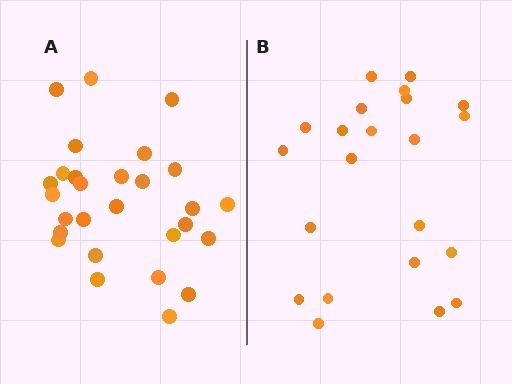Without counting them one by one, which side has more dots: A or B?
Region A (the left region) has more dots.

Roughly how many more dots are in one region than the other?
Region A has about 6 more dots than region B.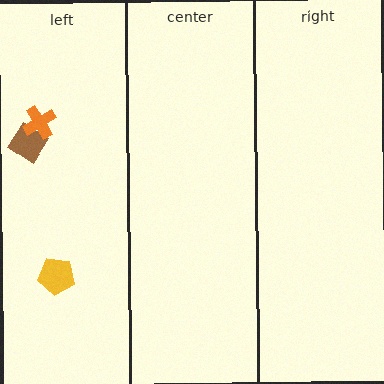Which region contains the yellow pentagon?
The left region.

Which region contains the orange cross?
The left region.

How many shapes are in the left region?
3.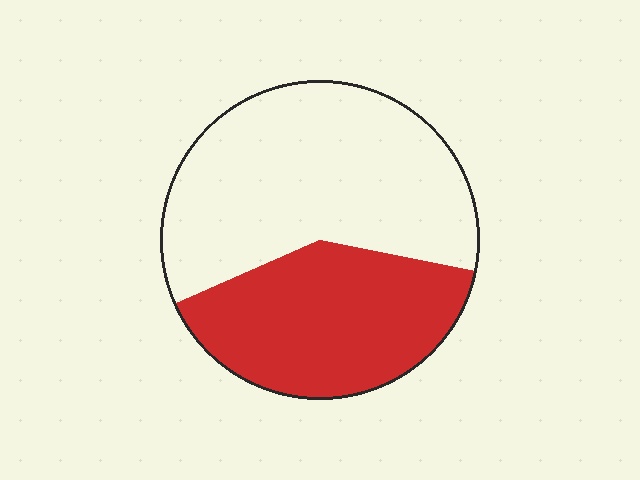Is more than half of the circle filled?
No.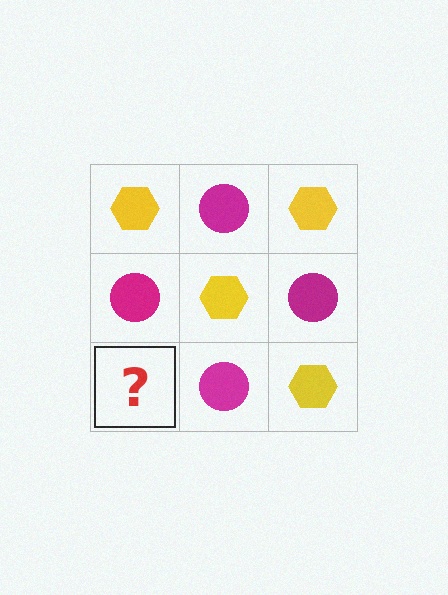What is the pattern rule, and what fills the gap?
The rule is that it alternates yellow hexagon and magenta circle in a checkerboard pattern. The gap should be filled with a yellow hexagon.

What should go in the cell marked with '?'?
The missing cell should contain a yellow hexagon.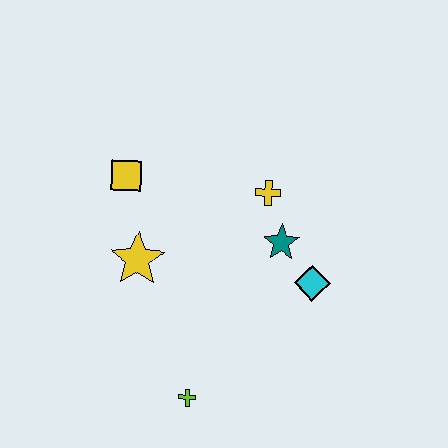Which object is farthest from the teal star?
The lime cross is farthest from the teal star.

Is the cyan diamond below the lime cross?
No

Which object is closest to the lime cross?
The yellow star is closest to the lime cross.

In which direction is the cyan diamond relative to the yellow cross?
The cyan diamond is below the yellow cross.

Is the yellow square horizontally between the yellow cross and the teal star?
No